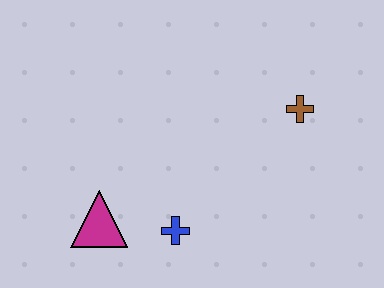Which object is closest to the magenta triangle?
The blue cross is closest to the magenta triangle.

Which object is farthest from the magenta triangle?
The brown cross is farthest from the magenta triangle.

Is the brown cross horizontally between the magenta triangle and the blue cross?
No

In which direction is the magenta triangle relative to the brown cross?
The magenta triangle is to the left of the brown cross.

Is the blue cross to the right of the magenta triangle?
Yes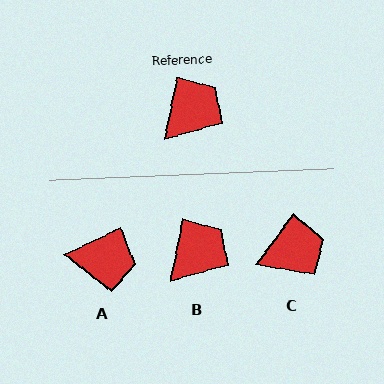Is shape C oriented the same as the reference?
No, it is off by about 25 degrees.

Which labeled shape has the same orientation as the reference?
B.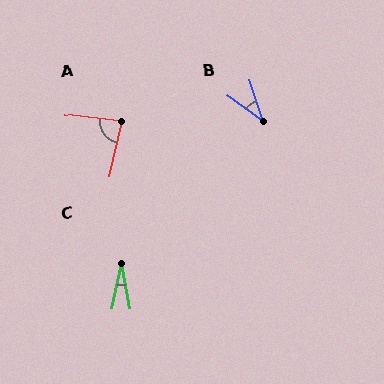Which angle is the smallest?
C, at approximately 22 degrees.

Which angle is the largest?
A, at approximately 84 degrees.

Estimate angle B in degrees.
Approximately 35 degrees.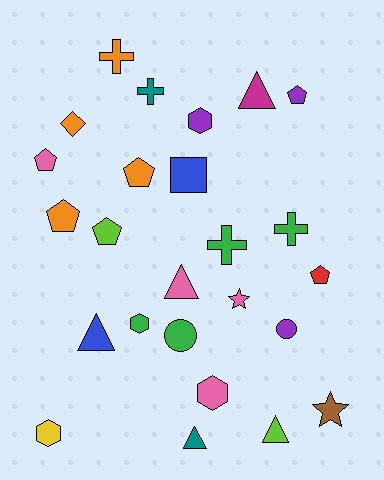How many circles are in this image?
There are 2 circles.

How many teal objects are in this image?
There are 2 teal objects.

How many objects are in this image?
There are 25 objects.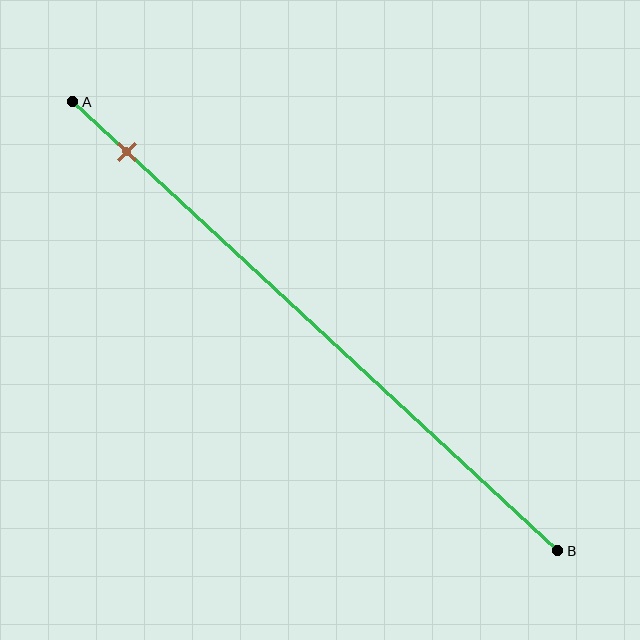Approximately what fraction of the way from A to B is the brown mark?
The brown mark is approximately 10% of the way from A to B.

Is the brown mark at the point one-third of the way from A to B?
No, the mark is at about 10% from A, not at the 33% one-third point.